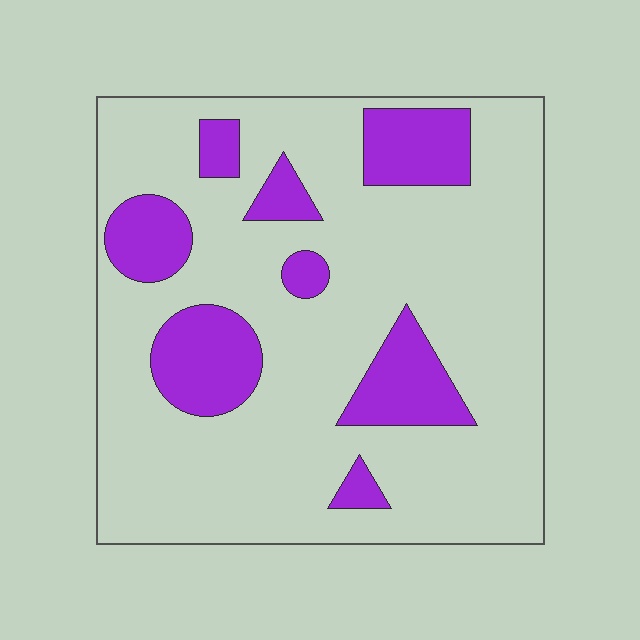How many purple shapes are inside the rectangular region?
8.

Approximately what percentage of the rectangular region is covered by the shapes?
Approximately 20%.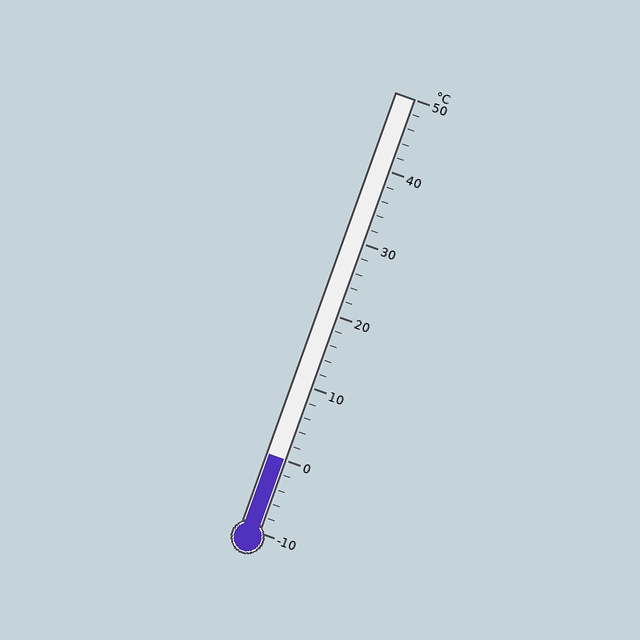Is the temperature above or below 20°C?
The temperature is below 20°C.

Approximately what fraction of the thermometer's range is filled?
The thermometer is filled to approximately 15% of its range.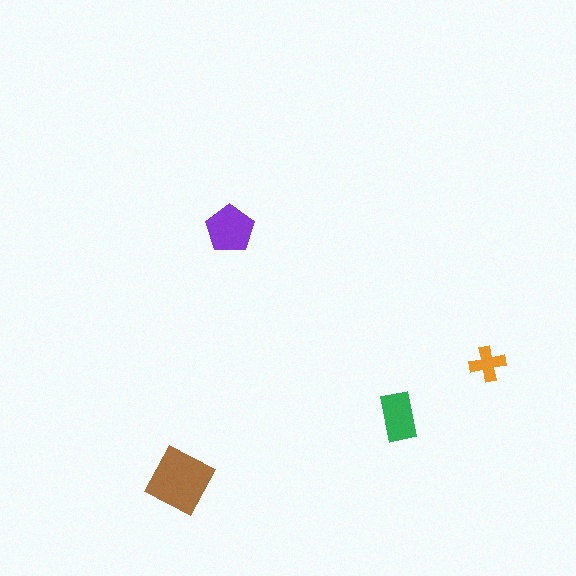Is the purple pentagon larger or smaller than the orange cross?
Larger.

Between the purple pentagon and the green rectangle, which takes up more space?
The purple pentagon.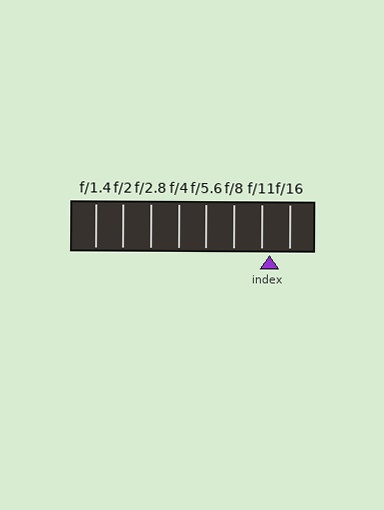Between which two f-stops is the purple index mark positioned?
The index mark is between f/11 and f/16.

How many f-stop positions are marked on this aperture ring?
There are 8 f-stop positions marked.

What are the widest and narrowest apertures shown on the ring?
The widest aperture shown is f/1.4 and the narrowest is f/16.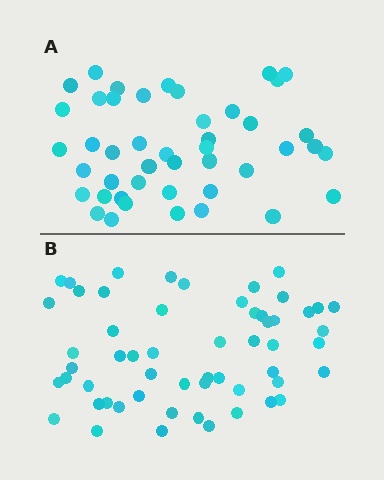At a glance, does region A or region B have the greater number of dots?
Region B (the bottom region) has more dots.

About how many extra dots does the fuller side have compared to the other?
Region B has roughly 12 or so more dots than region A.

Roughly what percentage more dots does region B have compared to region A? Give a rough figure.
About 25% more.